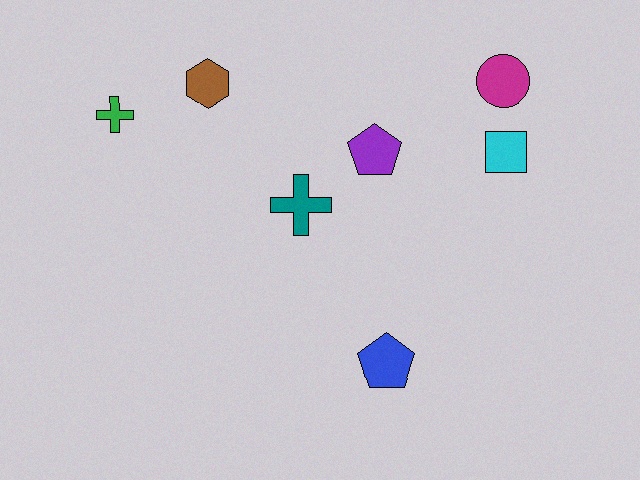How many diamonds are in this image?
There are no diamonds.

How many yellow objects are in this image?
There are no yellow objects.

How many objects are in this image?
There are 7 objects.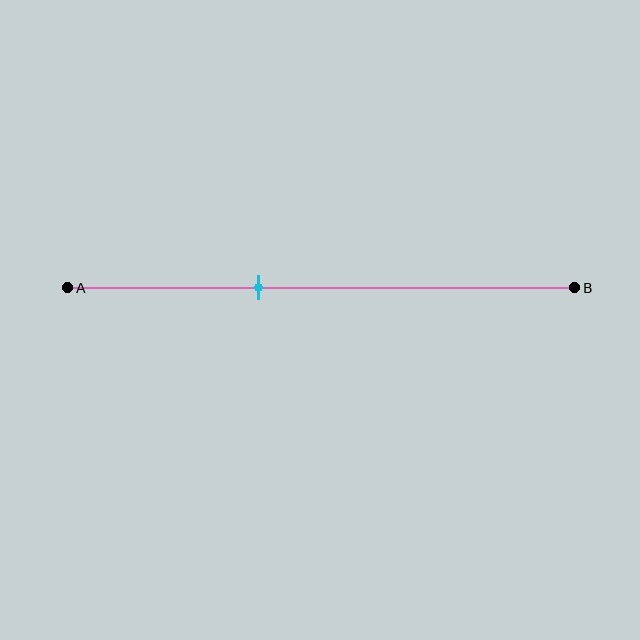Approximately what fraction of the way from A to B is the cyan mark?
The cyan mark is approximately 40% of the way from A to B.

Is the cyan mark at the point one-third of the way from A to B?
No, the mark is at about 40% from A, not at the 33% one-third point.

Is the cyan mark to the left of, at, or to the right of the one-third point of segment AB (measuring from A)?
The cyan mark is to the right of the one-third point of segment AB.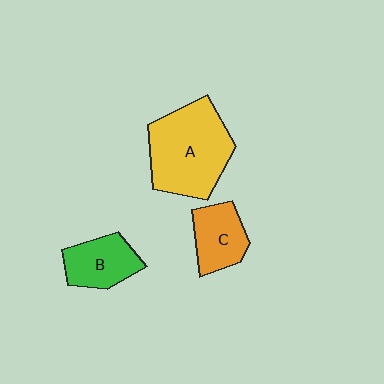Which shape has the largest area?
Shape A (yellow).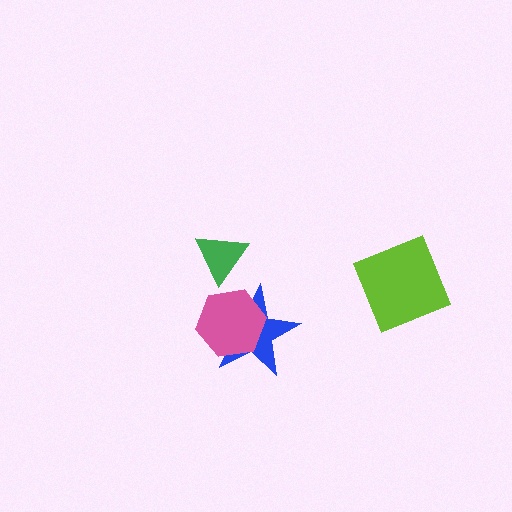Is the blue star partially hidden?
Yes, it is partially covered by another shape.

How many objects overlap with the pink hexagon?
1 object overlaps with the pink hexagon.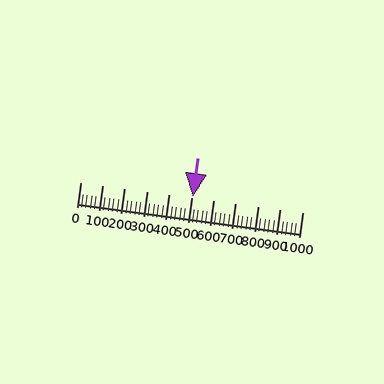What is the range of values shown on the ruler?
The ruler shows values from 0 to 1000.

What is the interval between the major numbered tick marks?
The major tick marks are spaced 100 units apart.